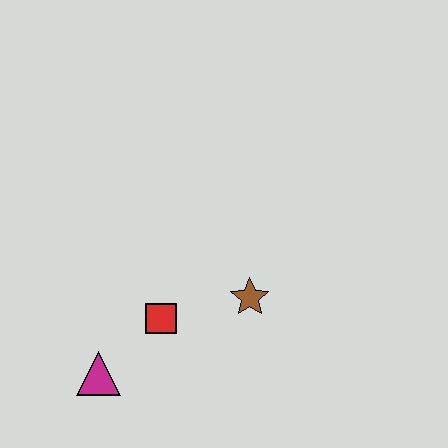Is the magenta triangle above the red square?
No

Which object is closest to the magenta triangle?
The red square is closest to the magenta triangle.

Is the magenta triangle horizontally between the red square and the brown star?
No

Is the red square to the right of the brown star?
No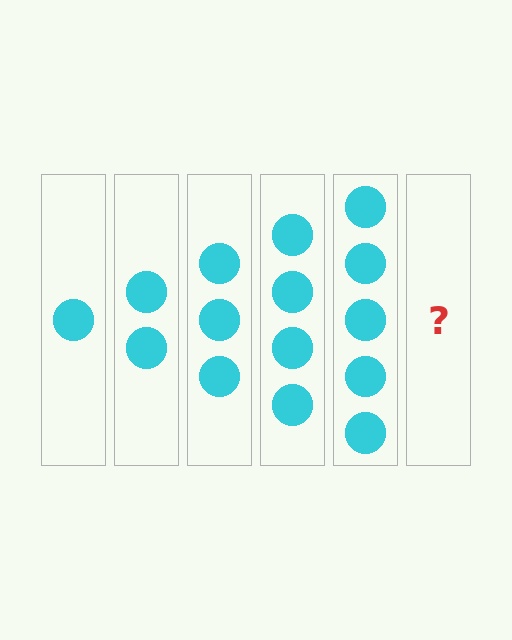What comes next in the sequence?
The next element should be 6 circles.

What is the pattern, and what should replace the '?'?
The pattern is that each step adds one more circle. The '?' should be 6 circles.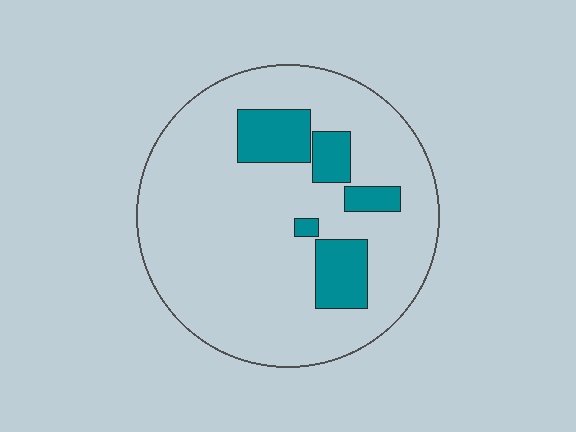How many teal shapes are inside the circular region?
5.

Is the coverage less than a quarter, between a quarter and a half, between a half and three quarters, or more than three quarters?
Less than a quarter.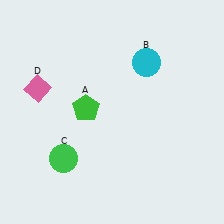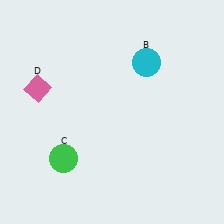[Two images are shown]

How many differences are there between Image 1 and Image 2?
There is 1 difference between the two images.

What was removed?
The green pentagon (A) was removed in Image 2.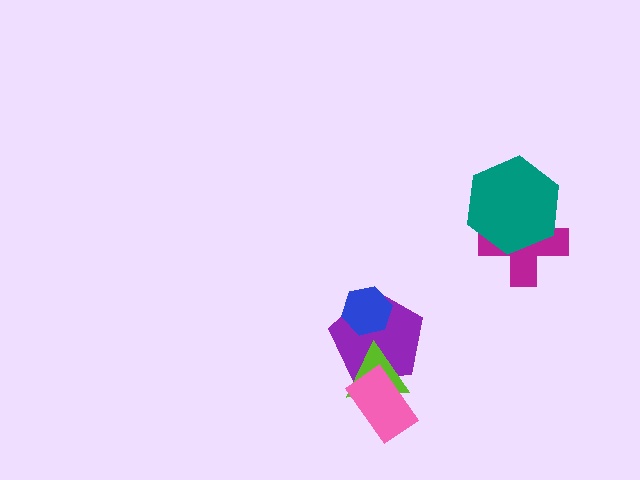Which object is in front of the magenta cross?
The teal hexagon is in front of the magenta cross.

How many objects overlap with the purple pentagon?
3 objects overlap with the purple pentagon.